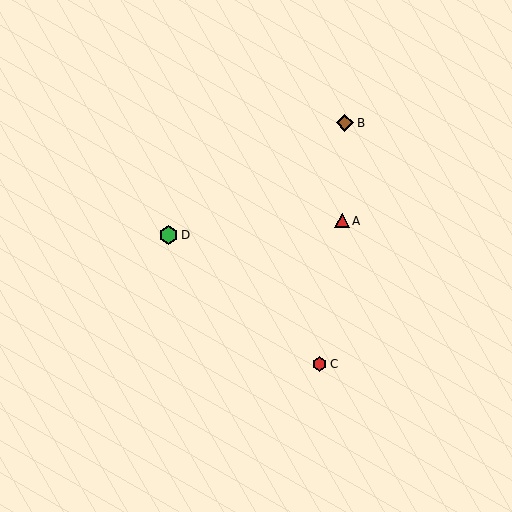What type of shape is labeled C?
Shape C is a red hexagon.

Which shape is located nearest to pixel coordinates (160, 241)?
The green hexagon (labeled D) at (168, 235) is nearest to that location.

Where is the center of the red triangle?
The center of the red triangle is at (342, 221).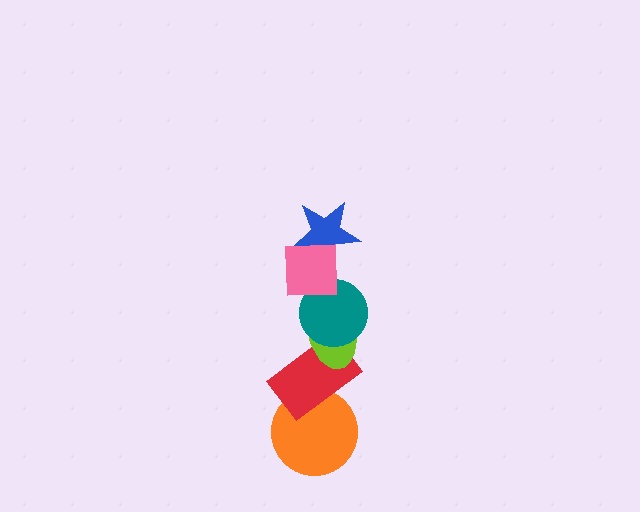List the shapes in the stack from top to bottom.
From top to bottom: the pink square, the blue star, the teal circle, the lime ellipse, the red rectangle, the orange circle.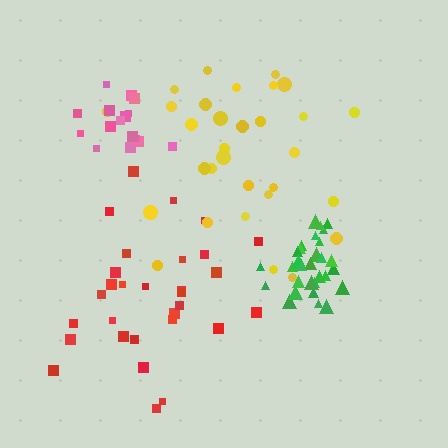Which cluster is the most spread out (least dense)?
Red.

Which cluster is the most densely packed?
Green.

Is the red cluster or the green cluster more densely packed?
Green.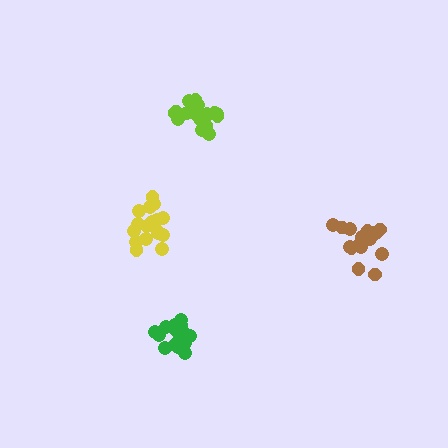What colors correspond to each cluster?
The clusters are colored: yellow, lime, brown, green.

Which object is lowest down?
The green cluster is bottommost.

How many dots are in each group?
Group 1: 18 dots, Group 2: 19 dots, Group 3: 20 dots, Group 4: 19 dots (76 total).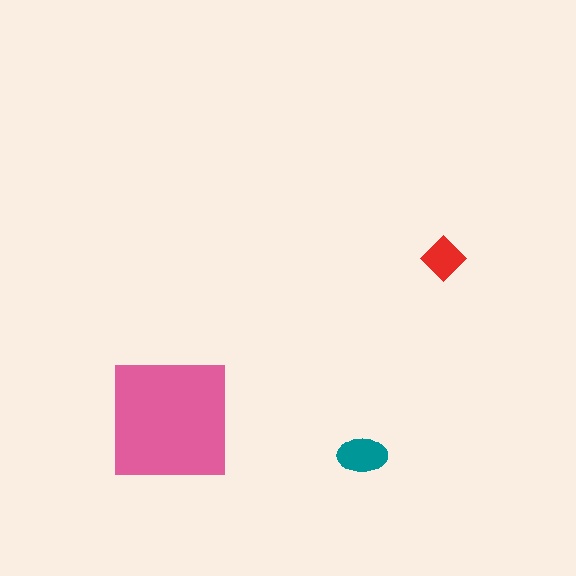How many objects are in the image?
There are 3 objects in the image.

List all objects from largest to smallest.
The pink square, the teal ellipse, the red diamond.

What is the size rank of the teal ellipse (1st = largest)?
2nd.